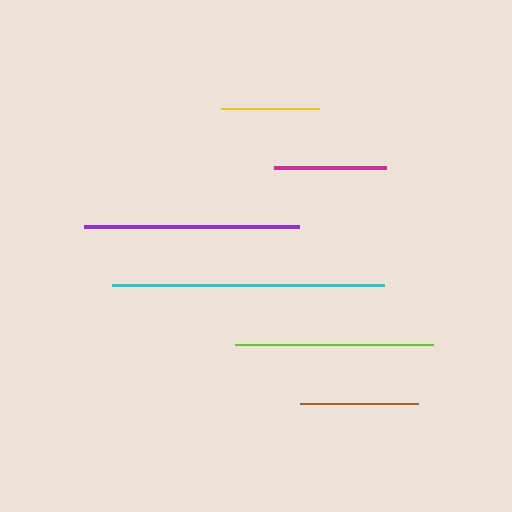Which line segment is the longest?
The cyan line is the longest at approximately 271 pixels.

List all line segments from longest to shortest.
From longest to shortest: cyan, purple, lime, brown, magenta, yellow.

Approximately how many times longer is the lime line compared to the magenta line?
The lime line is approximately 1.8 times the length of the magenta line.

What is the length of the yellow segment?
The yellow segment is approximately 97 pixels long.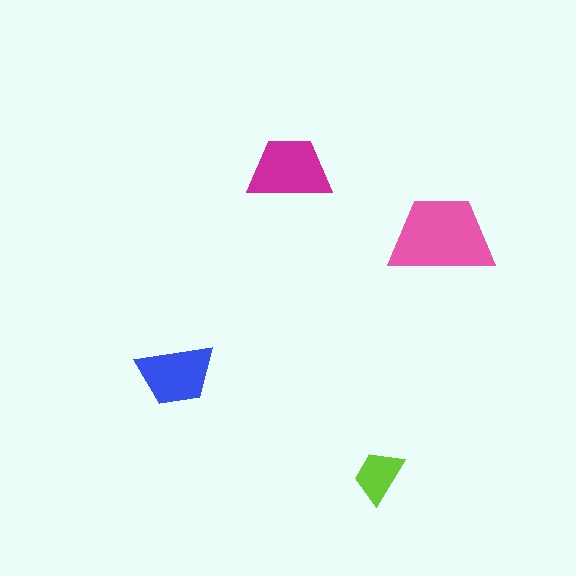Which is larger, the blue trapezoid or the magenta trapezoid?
The magenta one.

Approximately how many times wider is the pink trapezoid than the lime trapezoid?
About 2 times wider.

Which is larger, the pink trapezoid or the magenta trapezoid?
The pink one.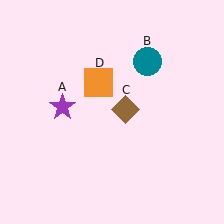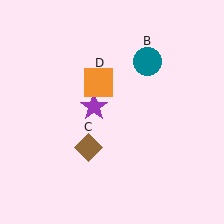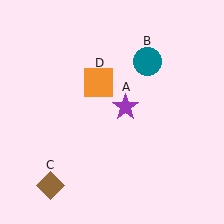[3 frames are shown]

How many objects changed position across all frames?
2 objects changed position: purple star (object A), brown diamond (object C).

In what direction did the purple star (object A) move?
The purple star (object A) moved right.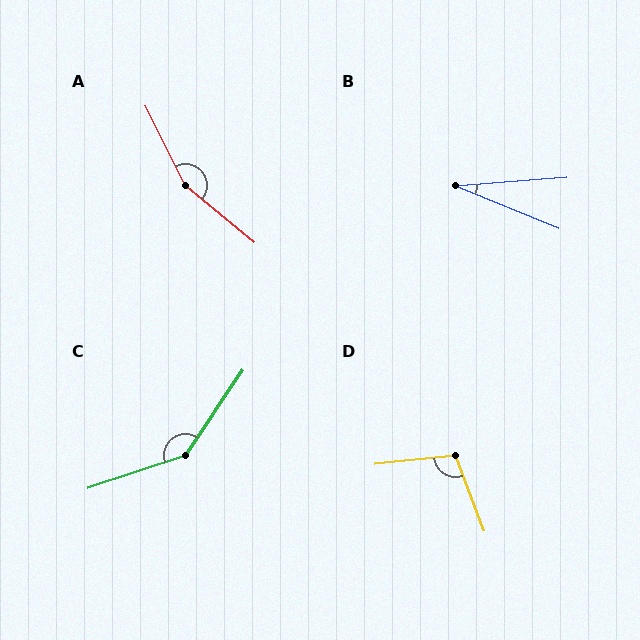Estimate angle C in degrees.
Approximately 142 degrees.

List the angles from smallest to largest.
B (27°), D (104°), C (142°), A (156°).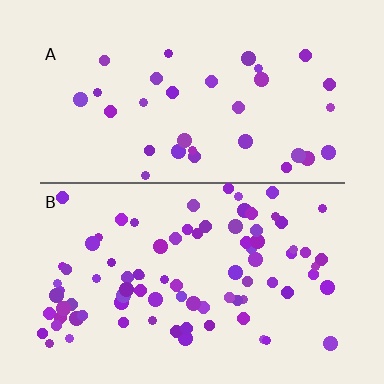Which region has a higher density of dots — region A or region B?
B (the bottom).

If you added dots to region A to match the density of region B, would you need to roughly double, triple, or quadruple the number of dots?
Approximately triple.